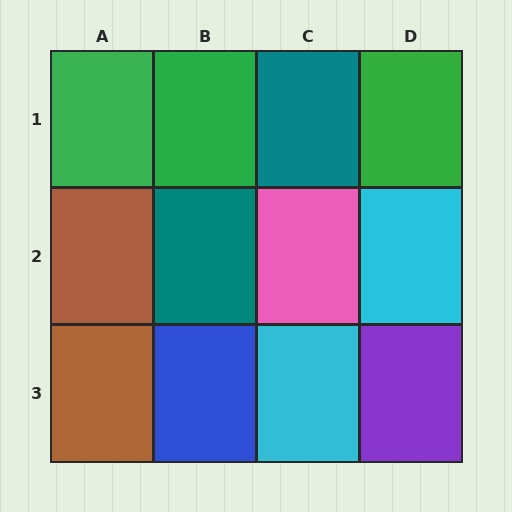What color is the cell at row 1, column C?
Teal.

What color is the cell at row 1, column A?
Green.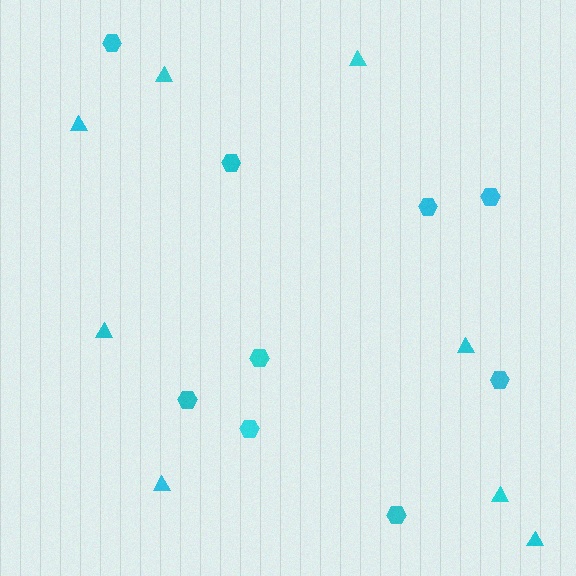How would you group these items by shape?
There are 2 groups: one group of triangles (8) and one group of hexagons (9).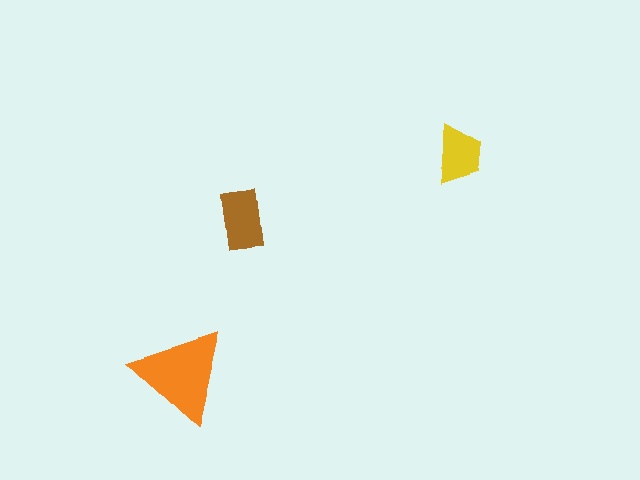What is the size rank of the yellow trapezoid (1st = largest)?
3rd.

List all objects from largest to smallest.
The orange triangle, the brown rectangle, the yellow trapezoid.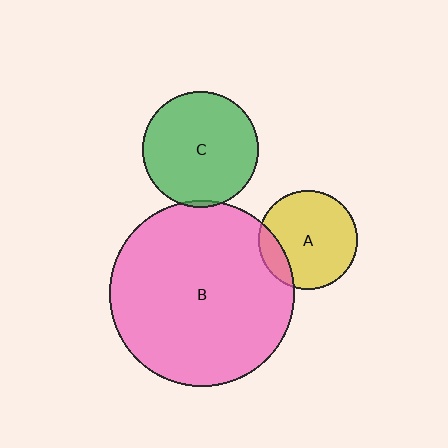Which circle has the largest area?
Circle B (pink).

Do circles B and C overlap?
Yes.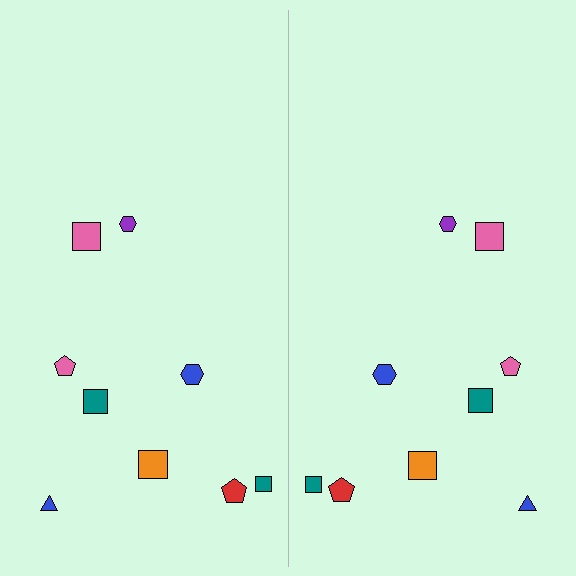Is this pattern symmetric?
Yes, this pattern has bilateral (reflection) symmetry.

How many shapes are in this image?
There are 18 shapes in this image.